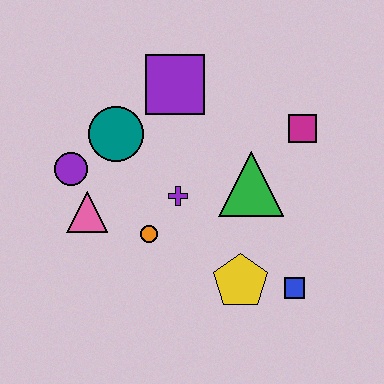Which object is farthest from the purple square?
The blue square is farthest from the purple square.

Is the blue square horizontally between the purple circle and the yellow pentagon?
No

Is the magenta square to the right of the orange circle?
Yes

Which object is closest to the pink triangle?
The purple circle is closest to the pink triangle.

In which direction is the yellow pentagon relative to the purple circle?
The yellow pentagon is to the right of the purple circle.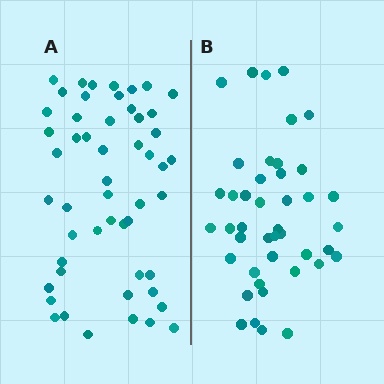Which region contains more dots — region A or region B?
Region A (the left region) has more dots.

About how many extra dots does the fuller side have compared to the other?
Region A has roughly 8 or so more dots than region B.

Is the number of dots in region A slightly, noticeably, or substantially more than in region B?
Region A has only slightly more — the two regions are fairly close. The ratio is roughly 1.2 to 1.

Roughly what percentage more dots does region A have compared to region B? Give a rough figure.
About 20% more.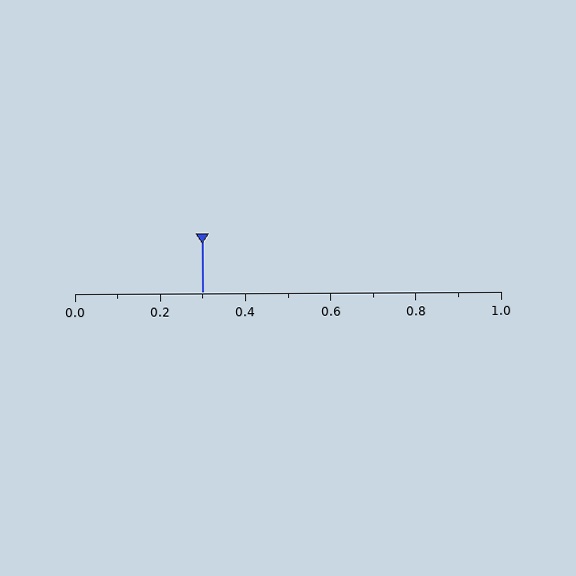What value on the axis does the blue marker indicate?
The marker indicates approximately 0.3.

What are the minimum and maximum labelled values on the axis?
The axis runs from 0.0 to 1.0.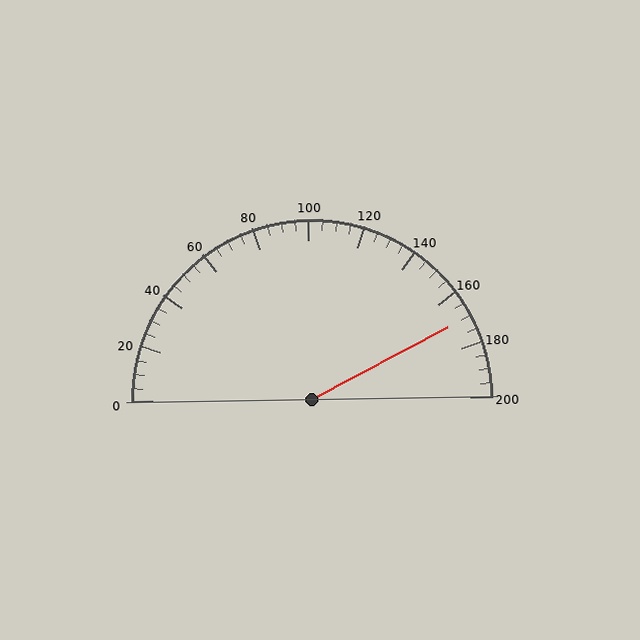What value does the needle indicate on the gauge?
The needle indicates approximately 170.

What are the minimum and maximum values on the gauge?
The gauge ranges from 0 to 200.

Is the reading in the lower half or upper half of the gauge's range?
The reading is in the upper half of the range (0 to 200).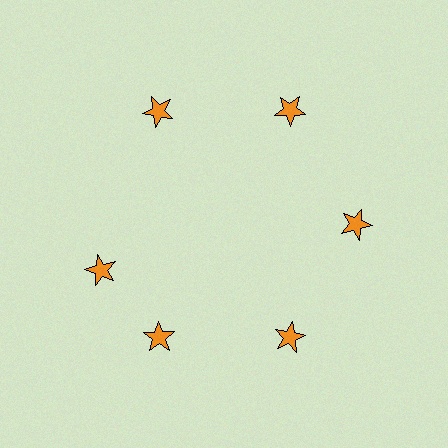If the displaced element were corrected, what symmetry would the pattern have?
It would have 6-fold rotational symmetry — the pattern would map onto itself every 60 degrees.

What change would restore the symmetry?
The symmetry would be restored by rotating it back into even spacing with its neighbors so that all 6 stars sit at equal angles and equal distance from the center.